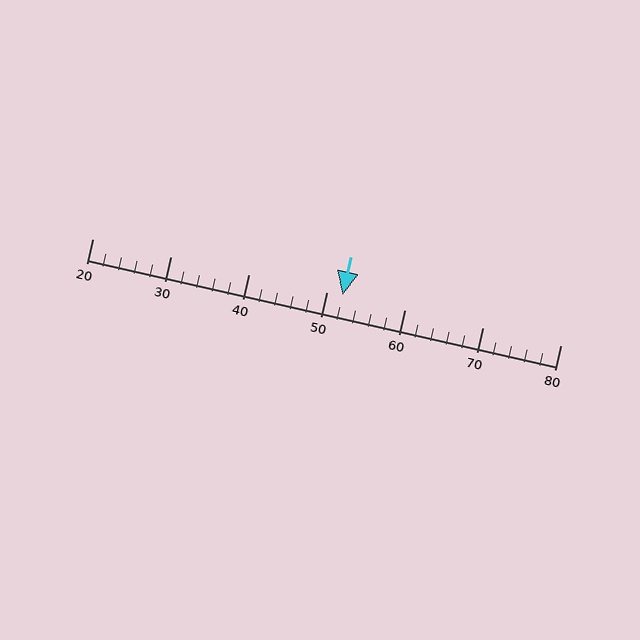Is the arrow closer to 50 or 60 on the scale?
The arrow is closer to 50.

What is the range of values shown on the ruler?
The ruler shows values from 20 to 80.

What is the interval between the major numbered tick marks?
The major tick marks are spaced 10 units apart.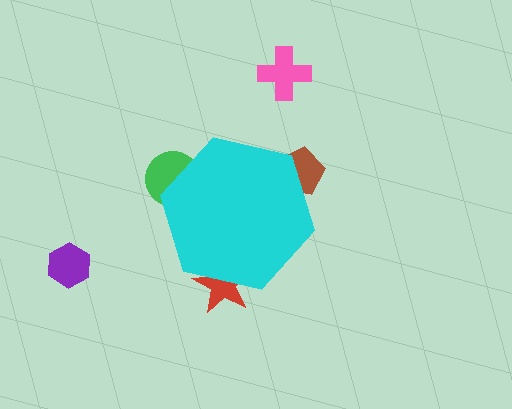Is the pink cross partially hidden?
No, the pink cross is fully visible.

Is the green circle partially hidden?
Yes, the green circle is partially hidden behind the cyan hexagon.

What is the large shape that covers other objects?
A cyan hexagon.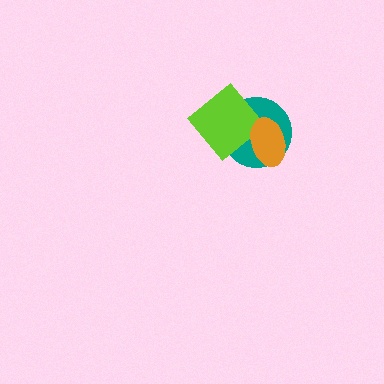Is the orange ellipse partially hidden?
No, no other shape covers it.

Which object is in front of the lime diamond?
The orange ellipse is in front of the lime diamond.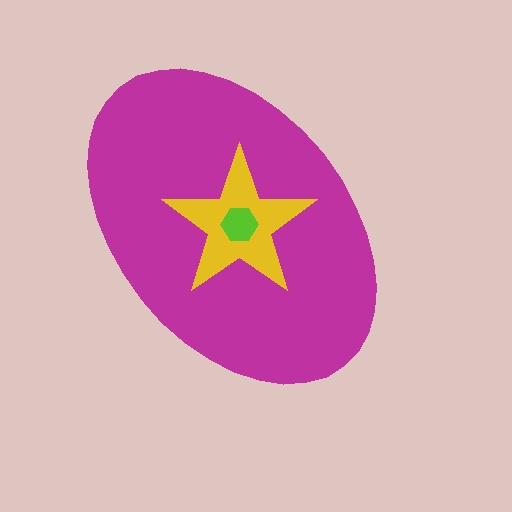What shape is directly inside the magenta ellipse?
The yellow star.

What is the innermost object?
The lime hexagon.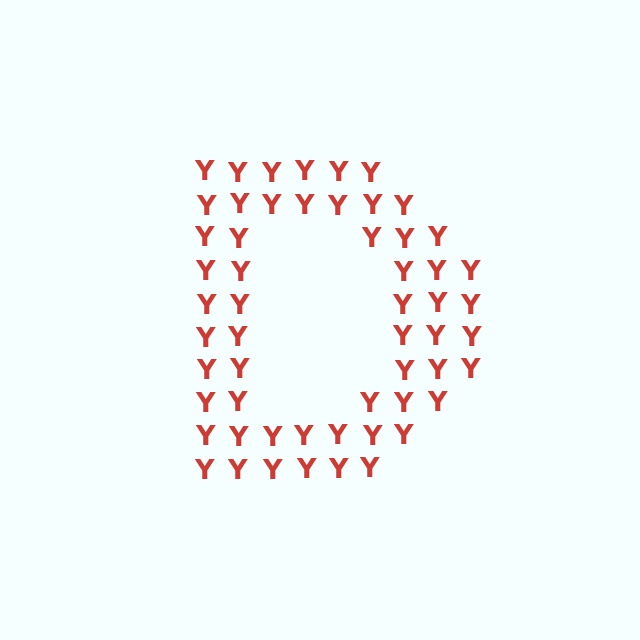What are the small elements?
The small elements are letter Y's.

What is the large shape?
The large shape is the letter D.